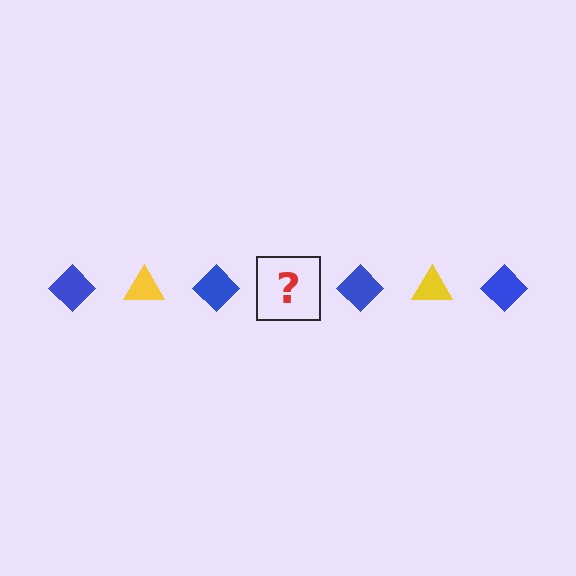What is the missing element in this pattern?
The missing element is a yellow triangle.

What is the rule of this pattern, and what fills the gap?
The rule is that the pattern alternates between blue diamond and yellow triangle. The gap should be filled with a yellow triangle.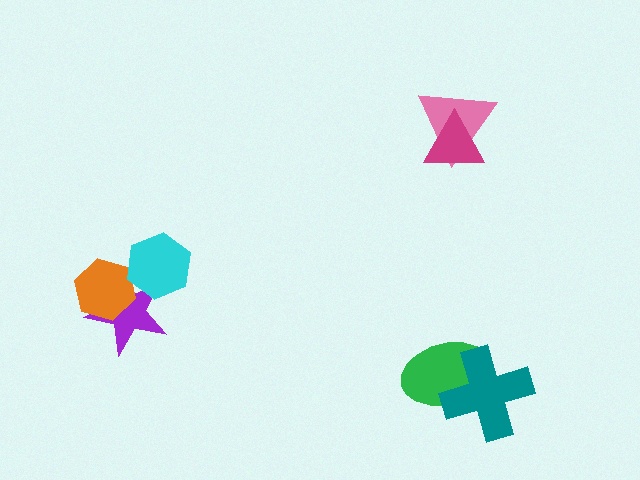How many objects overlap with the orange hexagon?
2 objects overlap with the orange hexagon.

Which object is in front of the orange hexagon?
The cyan hexagon is in front of the orange hexagon.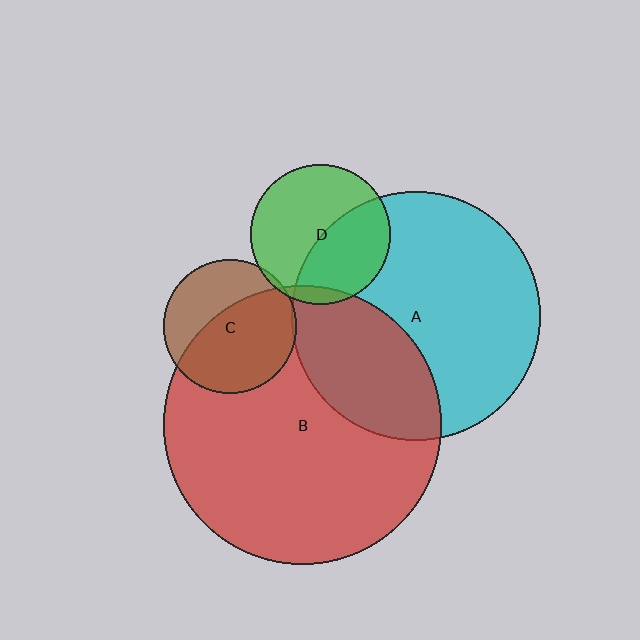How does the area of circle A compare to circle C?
Approximately 3.5 times.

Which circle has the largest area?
Circle B (red).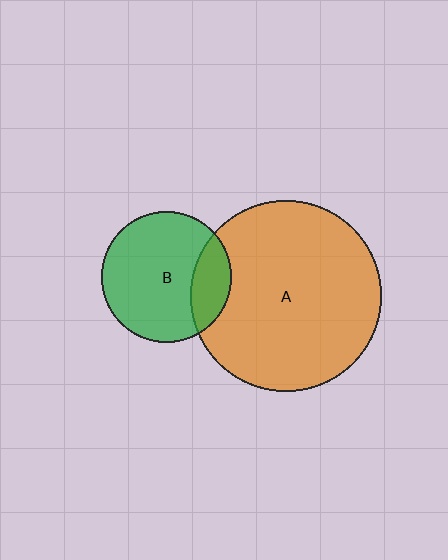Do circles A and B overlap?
Yes.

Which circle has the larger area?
Circle A (orange).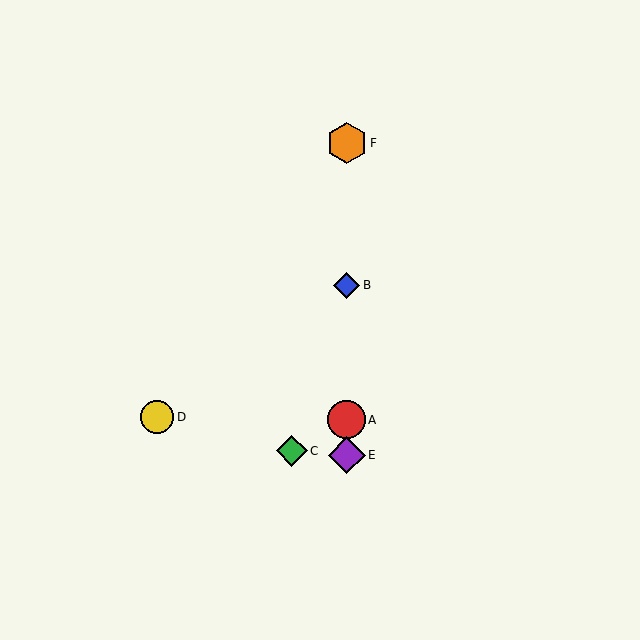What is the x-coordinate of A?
Object A is at x≈347.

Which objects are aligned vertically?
Objects A, B, E, F are aligned vertically.